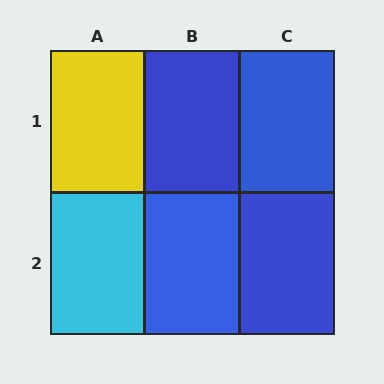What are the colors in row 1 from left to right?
Yellow, blue, blue.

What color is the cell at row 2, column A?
Cyan.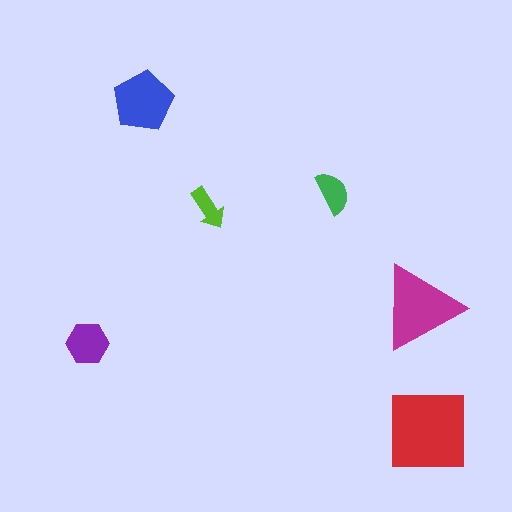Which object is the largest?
The red square.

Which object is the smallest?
The lime arrow.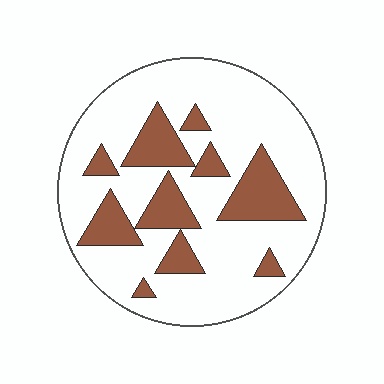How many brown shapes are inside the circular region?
10.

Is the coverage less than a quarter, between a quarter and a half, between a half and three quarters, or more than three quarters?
Less than a quarter.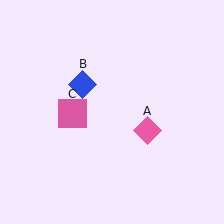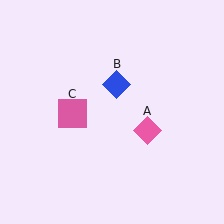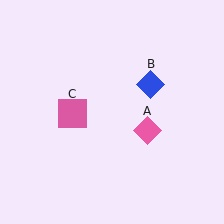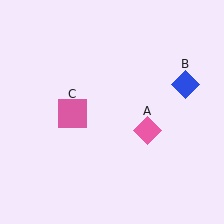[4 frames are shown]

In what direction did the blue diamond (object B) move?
The blue diamond (object B) moved right.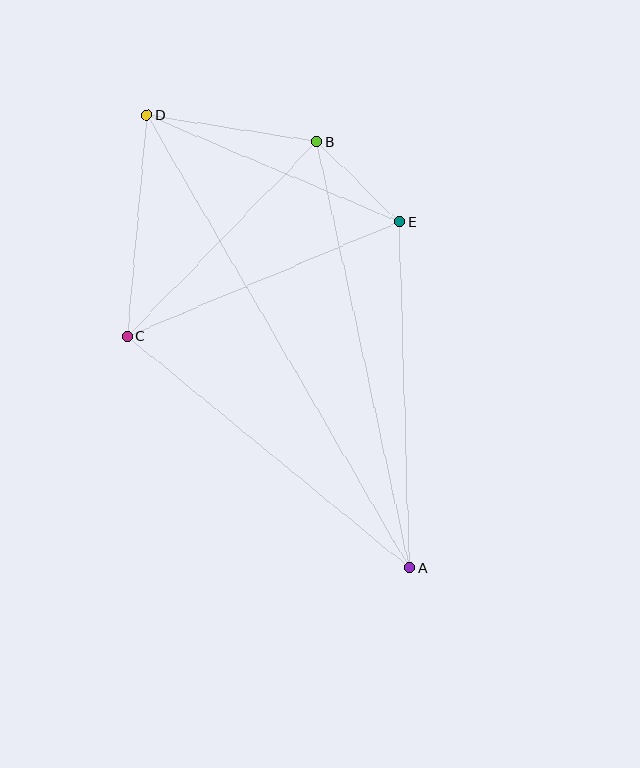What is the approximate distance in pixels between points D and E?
The distance between D and E is approximately 274 pixels.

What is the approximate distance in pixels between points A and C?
The distance between A and C is approximately 365 pixels.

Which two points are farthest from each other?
Points A and D are farthest from each other.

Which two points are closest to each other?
Points B and E are closest to each other.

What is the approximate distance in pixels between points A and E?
The distance between A and E is approximately 346 pixels.